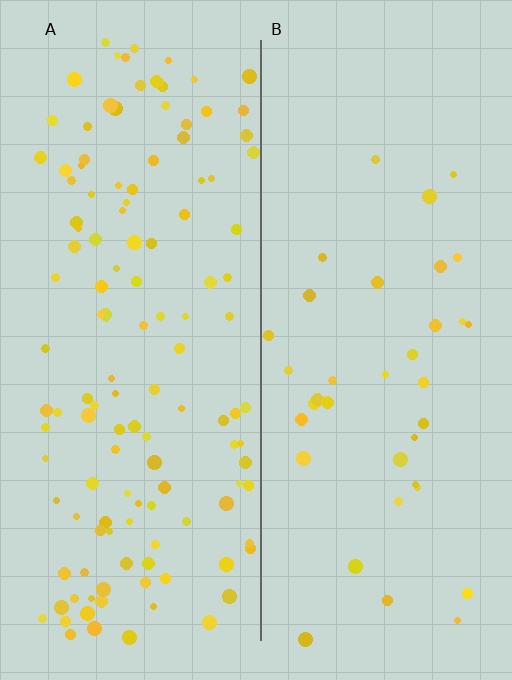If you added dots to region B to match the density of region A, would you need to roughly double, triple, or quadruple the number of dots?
Approximately triple.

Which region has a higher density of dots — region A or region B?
A (the left).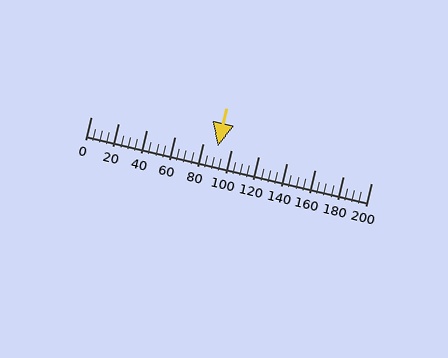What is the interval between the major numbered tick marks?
The major tick marks are spaced 20 units apart.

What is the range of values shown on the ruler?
The ruler shows values from 0 to 200.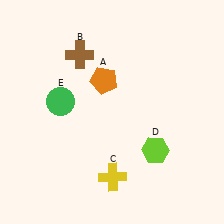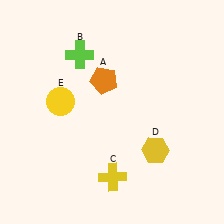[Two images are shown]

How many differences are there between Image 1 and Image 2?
There are 3 differences between the two images.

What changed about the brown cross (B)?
In Image 1, B is brown. In Image 2, it changed to lime.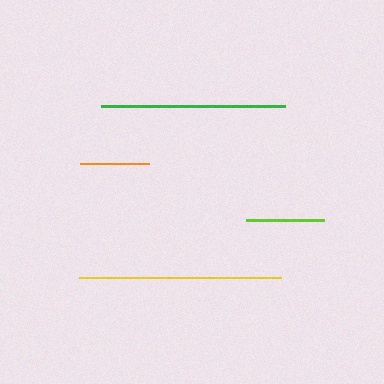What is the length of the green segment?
The green segment is approximately 184 pixels long.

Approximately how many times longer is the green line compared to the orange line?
The green line is approximately 2.6 times the length of the orange line.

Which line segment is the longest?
The yellow line is the longest at approximately 202 pixels.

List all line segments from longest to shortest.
From longest to shortest: yellow, green, lime, orange.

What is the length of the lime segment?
The lime segment is approximately 78 pixels long.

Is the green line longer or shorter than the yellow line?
The yellow line is longer than the green line.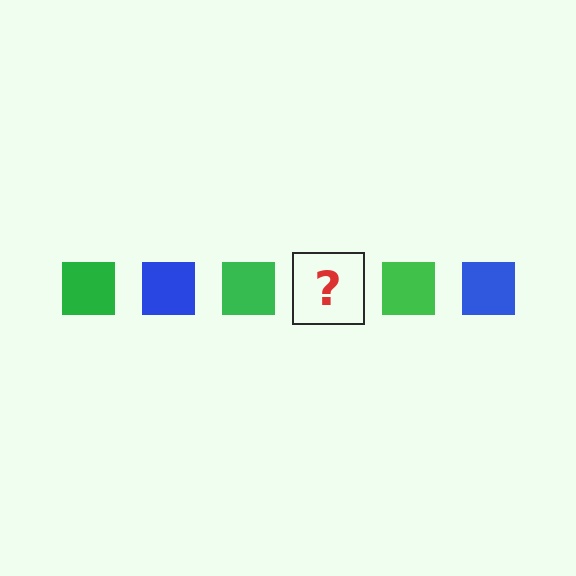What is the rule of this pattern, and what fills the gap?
The rule is that the pattern cycles through green, blue squares. The gap should be filled with a blue square.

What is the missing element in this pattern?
The missing element is a blue square.